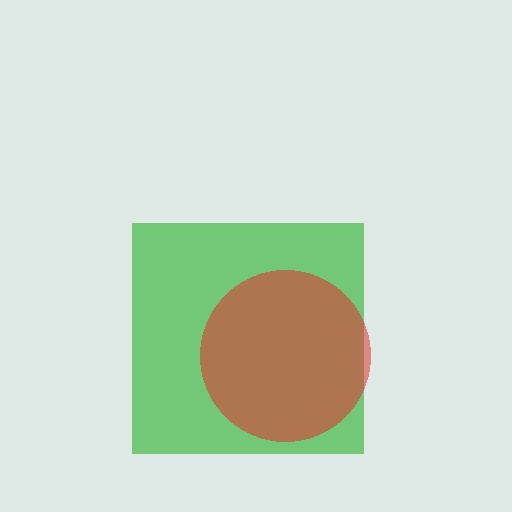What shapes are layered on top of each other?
The layered shapes are: a green square, a red circle.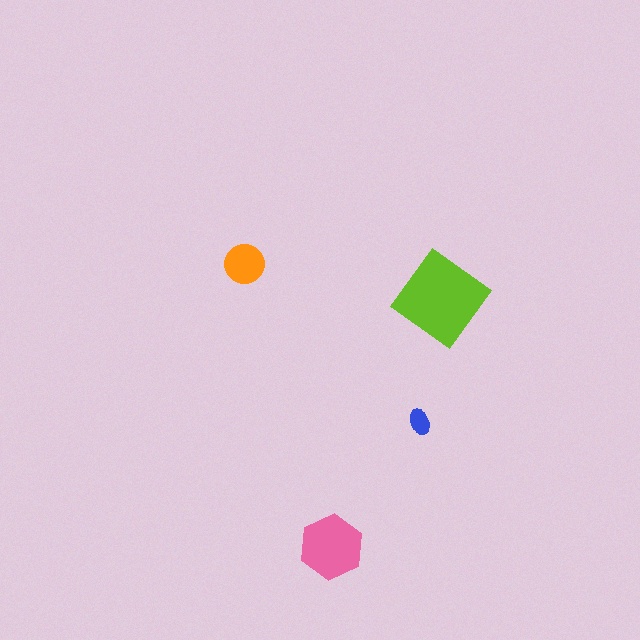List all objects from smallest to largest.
The blue ellipse, the orange circle, the pink hexagon, the lime diamond.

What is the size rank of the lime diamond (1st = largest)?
1st.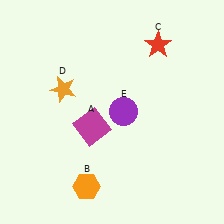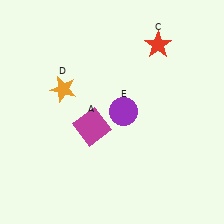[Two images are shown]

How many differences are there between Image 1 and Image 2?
There is 1 difference between the two images.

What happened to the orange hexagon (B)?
The orange hexagon (B) was removed in Image 2. It was in the bottom-left area of Image 1.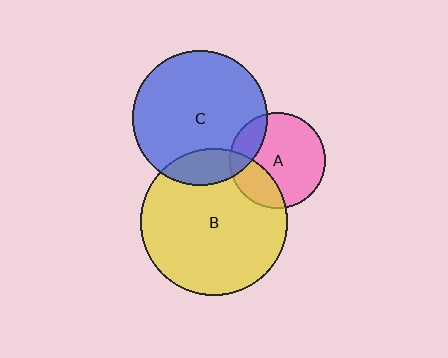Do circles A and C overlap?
Yes.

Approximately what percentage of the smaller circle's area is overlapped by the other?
Approximately 20%.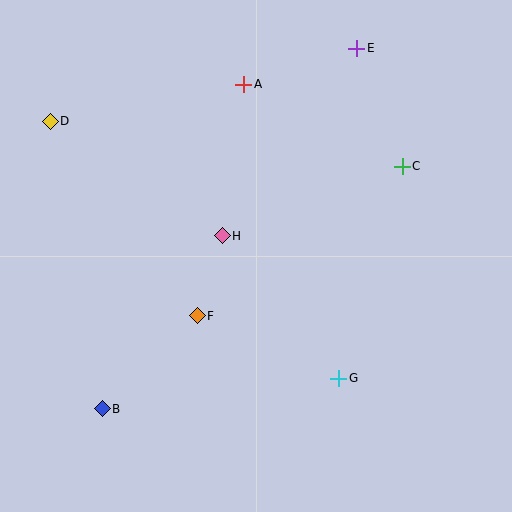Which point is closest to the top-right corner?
Point E is closest to the top-right corner.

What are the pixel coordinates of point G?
Point G is at (339, 378).